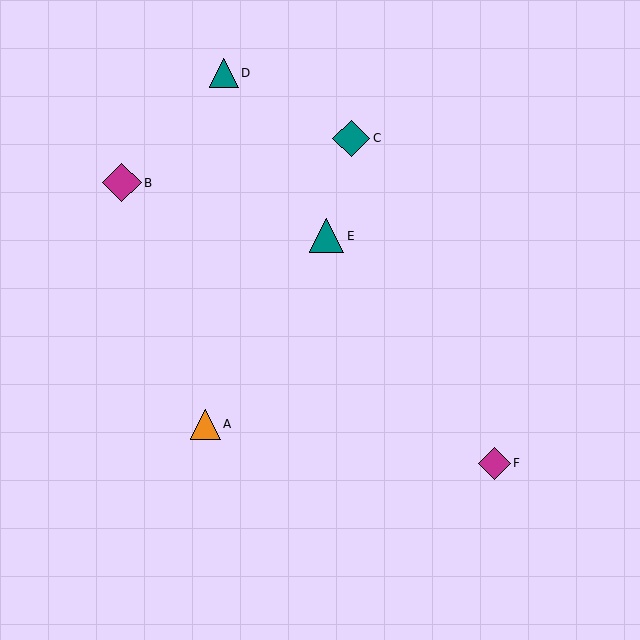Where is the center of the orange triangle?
The center of the orange triangle is at (205, 424).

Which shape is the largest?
The magenta diamond (labeled B) is the largest.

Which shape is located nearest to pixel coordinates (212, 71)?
The teal triangle (labeled D) at (224, 73) is nearest to that location.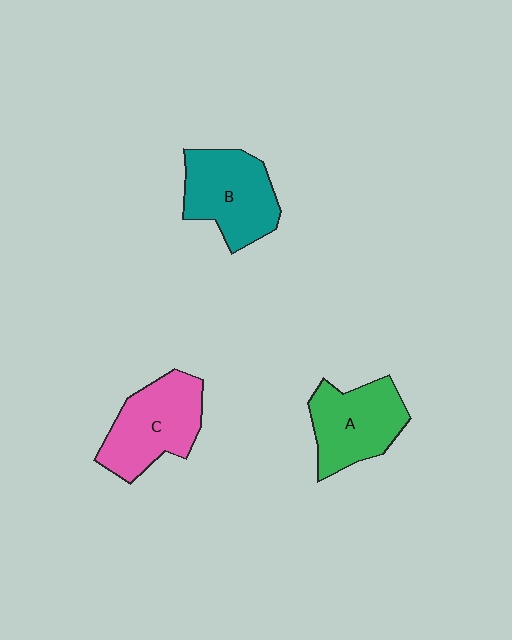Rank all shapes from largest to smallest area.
From largest to smallest: C (pink), B (teal), A (green).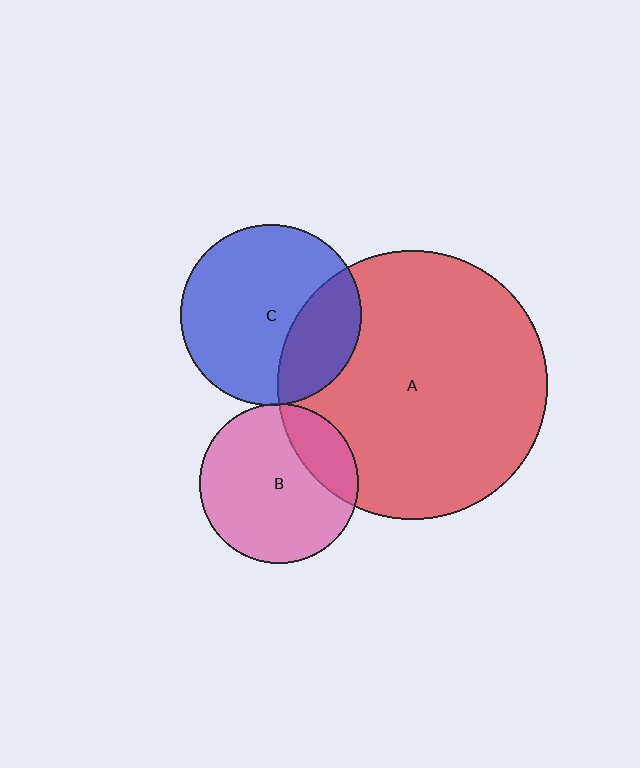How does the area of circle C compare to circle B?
Approximately 1.3 times.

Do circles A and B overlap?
Yes.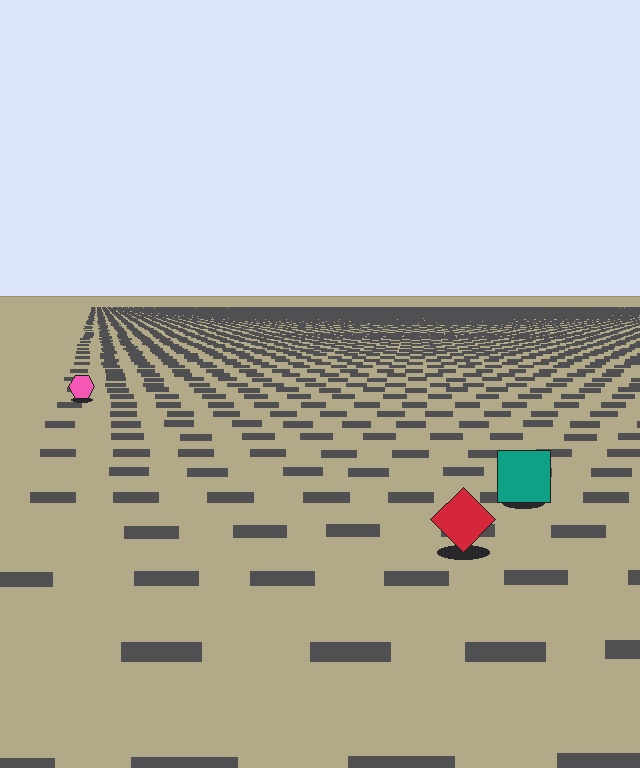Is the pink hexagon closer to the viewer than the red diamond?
No. The red diamond is closer — you can tell from the texture gradient: the ground texture is coarser near it.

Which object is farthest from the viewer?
The pink hexagon is farthest from the viewer. It appears smaller and the ground texture around it is denser.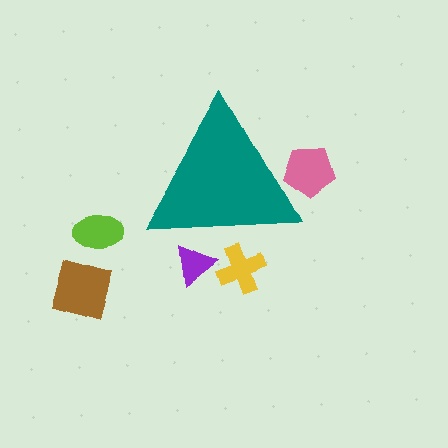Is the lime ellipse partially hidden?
No, the lime ellipse is fully visible.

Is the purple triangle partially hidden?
Yes, the purple triangle is partially hidden behind the teal triangle.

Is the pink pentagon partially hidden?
Yes, the pink pentagon is partially hidden behind the teal triangle.